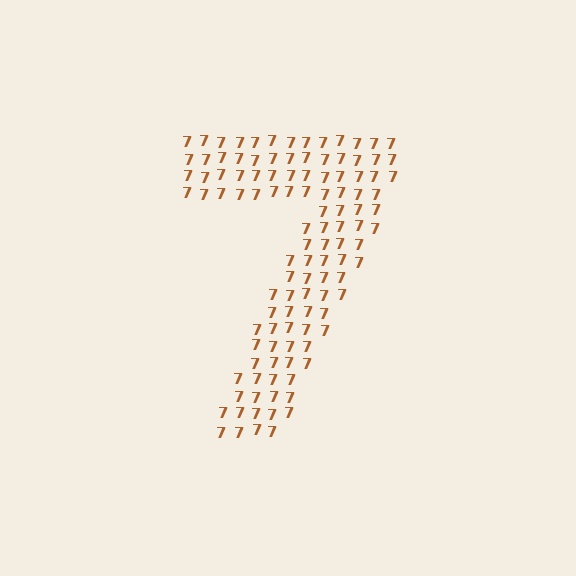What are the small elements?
The small elements are digit 7's.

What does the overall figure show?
The overall figure shows the digit 7.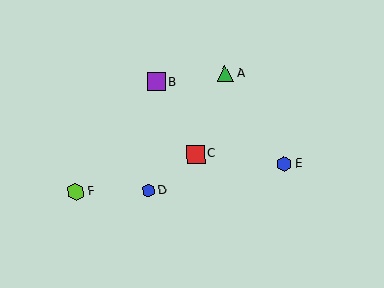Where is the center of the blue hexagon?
The center of the blue hexagon is at (148, 191).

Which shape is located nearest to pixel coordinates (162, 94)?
The purple square (labeled B) at (156, 82) is nearest to that location.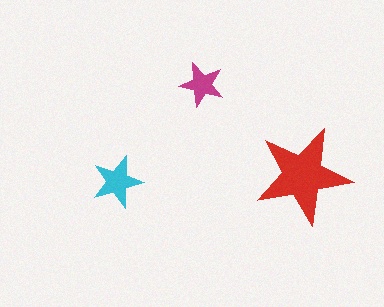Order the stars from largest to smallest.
the red one, the cyan one, the magenta one.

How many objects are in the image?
There are 3 objects in the image.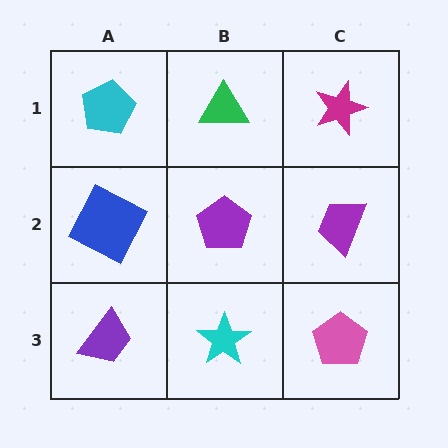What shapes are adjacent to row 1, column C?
A purple trapezoid (row 2, column C), a green triangle (row 1, column B).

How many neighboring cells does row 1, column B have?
3.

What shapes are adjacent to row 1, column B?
A purple pentagon (row 2, column B), a cyan pentagon (row 1, column A), a magenta star (row 1, column C).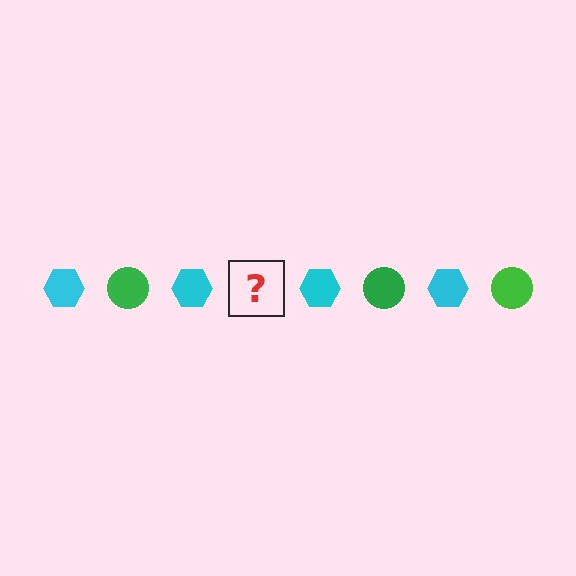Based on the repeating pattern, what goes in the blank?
The blank should be a green circle.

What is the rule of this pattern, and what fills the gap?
The rule is that the pattern alternates between cyan hexagon and green circle. The gap should be filled with a green circle.